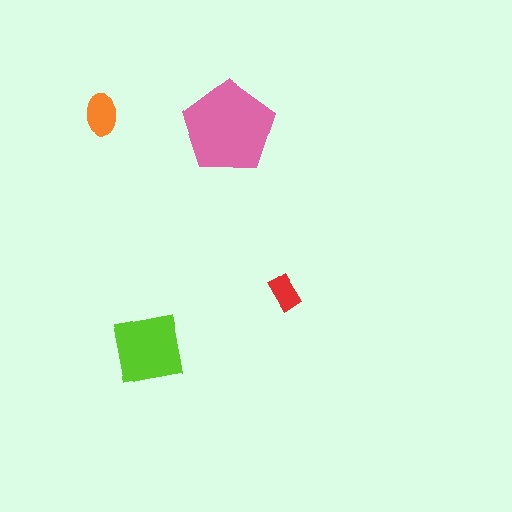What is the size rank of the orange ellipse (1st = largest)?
3rd.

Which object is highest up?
The orange ellipse is topmost.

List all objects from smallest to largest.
The red rectangle, the orange ellipse, the lime square, the pink pentagon.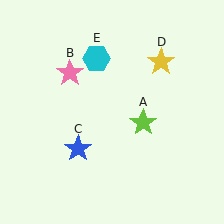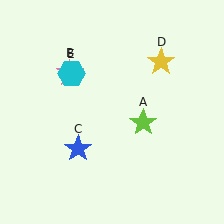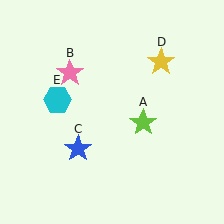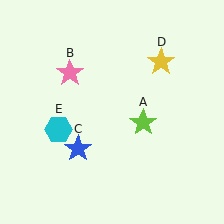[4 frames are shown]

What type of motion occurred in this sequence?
The cyan hexagon (object E) rotated counterclockwise around the center of the scene.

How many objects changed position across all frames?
1 object changed position: cyan hexagon (object E).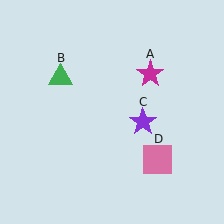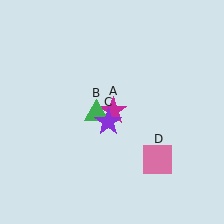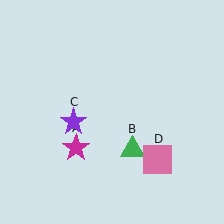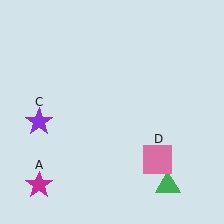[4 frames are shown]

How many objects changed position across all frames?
3 objects changed position: magenta star (object A), green triangle (object B), purple star (object C).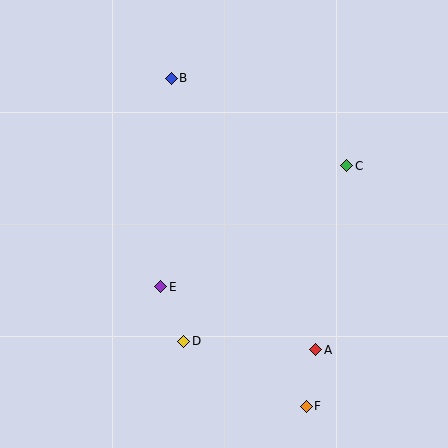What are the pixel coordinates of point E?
Point E is at (161, 287).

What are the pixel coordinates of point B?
Point B is at (171, 78).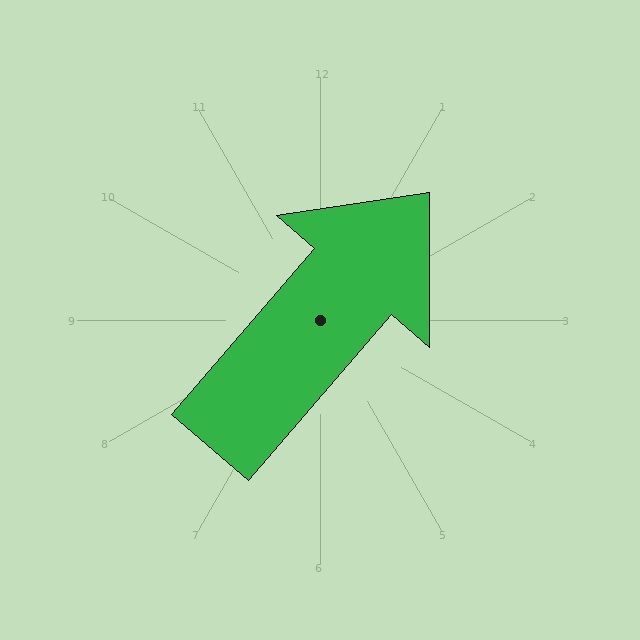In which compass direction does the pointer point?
Northeast.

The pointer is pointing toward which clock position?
Roughly 1 o'clock.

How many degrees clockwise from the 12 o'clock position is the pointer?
Approximately 41 degrees.